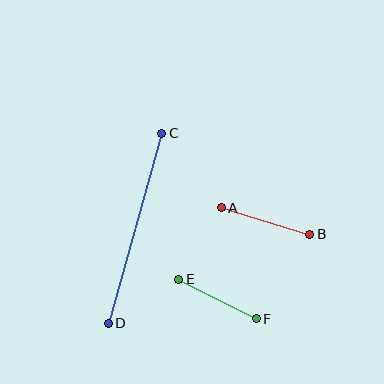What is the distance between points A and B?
The distance is approximately 92 pixels.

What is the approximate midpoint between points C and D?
The midpoint is at approximately (135, 228) pixels.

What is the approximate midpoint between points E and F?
The midpoint is at approximately (217, 299) pixels.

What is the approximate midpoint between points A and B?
The midpoint is at approximately (265, 221) pixels.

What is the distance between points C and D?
The distance is approximately 198 pixels.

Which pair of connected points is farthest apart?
Points C and D are farthest apart.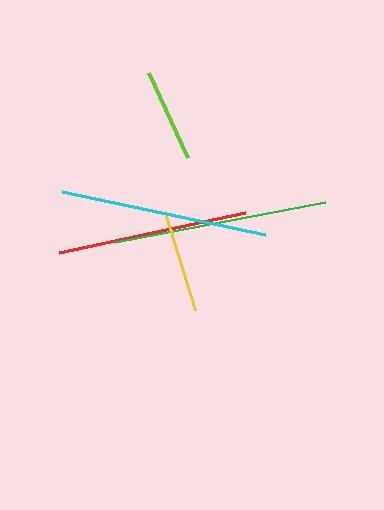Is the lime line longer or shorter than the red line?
The red line is longer than the lime line.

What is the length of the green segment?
The green segment is approximately 214 pixels long.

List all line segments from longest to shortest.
From longest to shortest: green, cyan, red, yellow, lime.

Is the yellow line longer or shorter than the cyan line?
The cyan line is longer than the yellow line.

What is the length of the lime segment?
The lime segment is approximately 94 pixels long.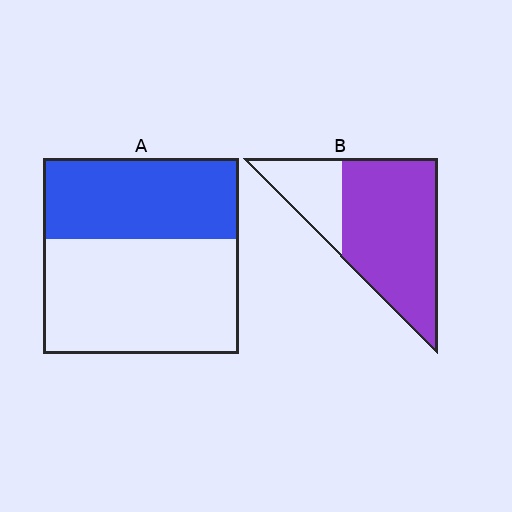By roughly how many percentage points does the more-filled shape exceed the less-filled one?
By roughly 35 percentage points (B over A).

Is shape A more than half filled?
No.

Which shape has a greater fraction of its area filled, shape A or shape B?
Shape B.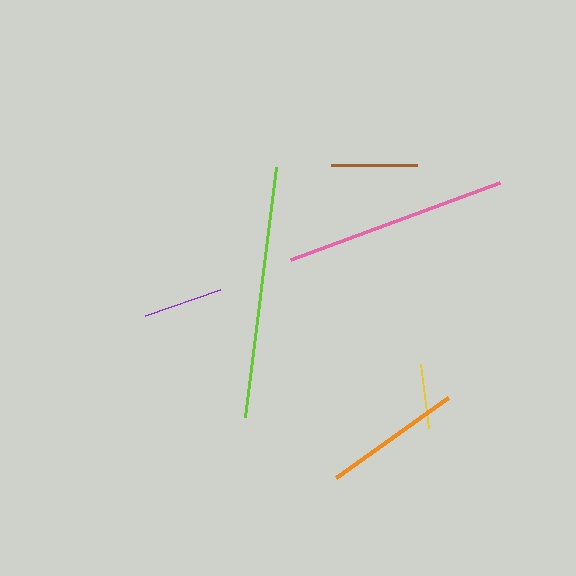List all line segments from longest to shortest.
From longest to shortest: lime, pink, orange, brown, purple, yellow.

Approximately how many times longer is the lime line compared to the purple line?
The lime line is approximately 3.2 times the length of the purple line.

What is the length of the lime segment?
The lime segment is approximately 252 pixels long.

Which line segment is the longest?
The lime line is the longest at approximately 252 pixels.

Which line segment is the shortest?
The yellow line is the shortest at approximately 65 pixels.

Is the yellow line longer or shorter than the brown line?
The brown line is longer than the yellow line.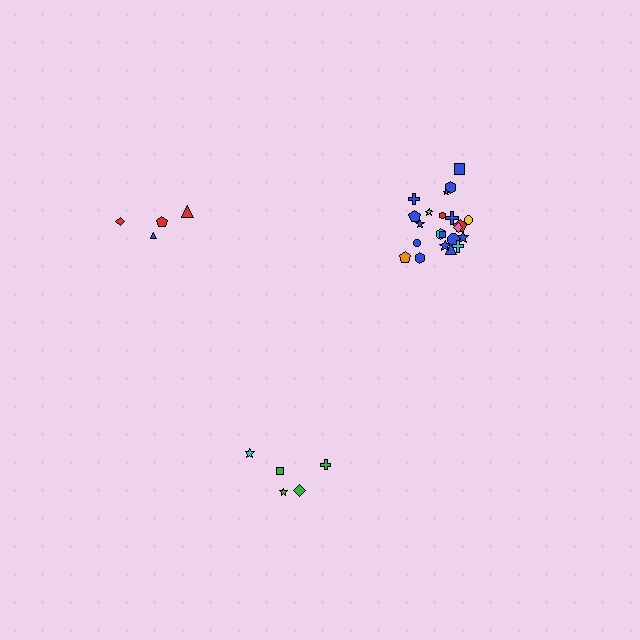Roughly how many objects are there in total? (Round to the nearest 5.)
Roughly 30 objects in total.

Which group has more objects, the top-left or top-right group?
The top-right group.